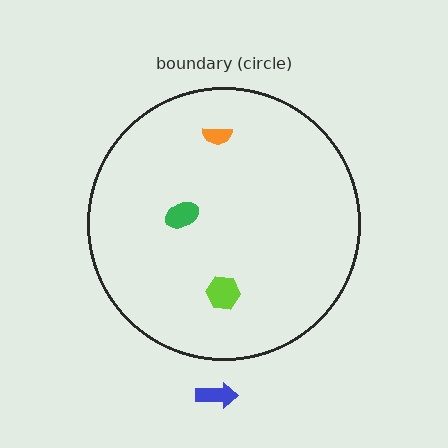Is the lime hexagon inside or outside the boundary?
Inside.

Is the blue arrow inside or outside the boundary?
Outside.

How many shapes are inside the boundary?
3 inside, 1 outside.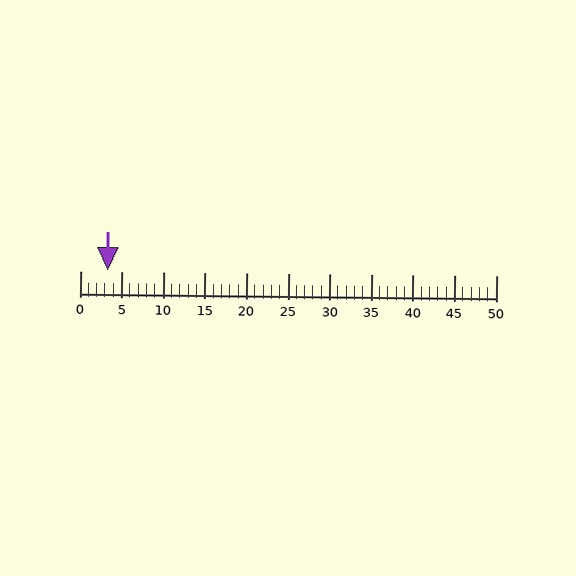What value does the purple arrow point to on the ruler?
The purple arrow points to approximately 3.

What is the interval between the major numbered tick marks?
The major tick marks are spaced 5 units apart.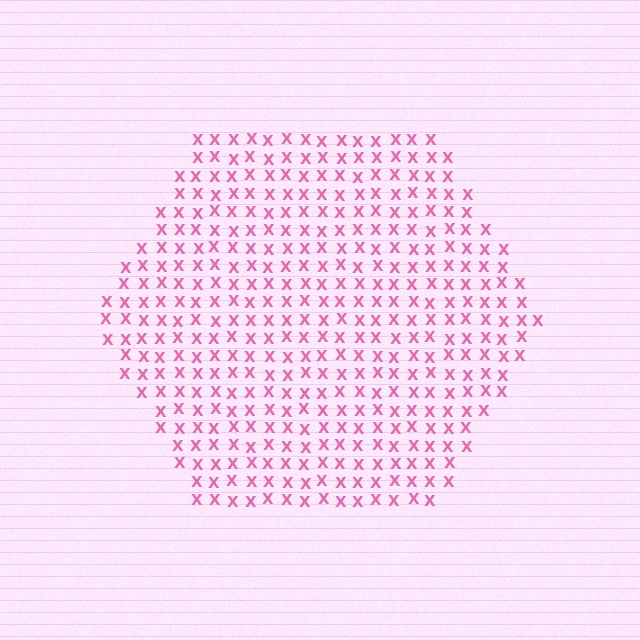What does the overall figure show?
The overall figure shows a hexagon.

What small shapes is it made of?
It is made of small letter X's.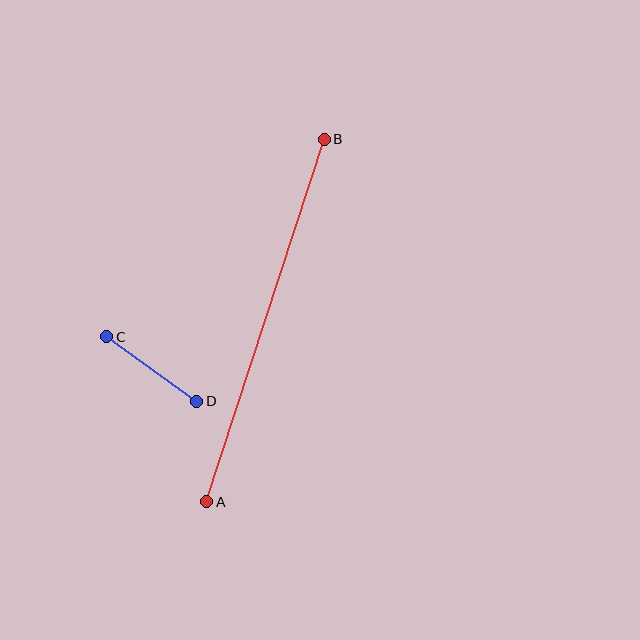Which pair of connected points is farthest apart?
Points A and B are farthest apart.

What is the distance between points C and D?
The distance is approximately 111 pixels.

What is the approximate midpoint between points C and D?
The midpoint is at approximately (152, 369) pixels.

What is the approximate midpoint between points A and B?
The midpoint is at approximately (265, 321) pixels.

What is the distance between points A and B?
The distance is approximately 381 pixels.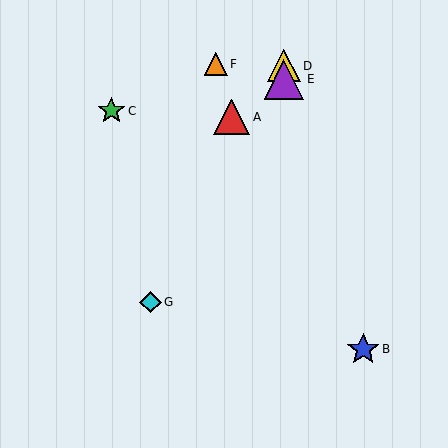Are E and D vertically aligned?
Yes, both are at x≈284.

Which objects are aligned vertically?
Objects D, E are aligned vertically.